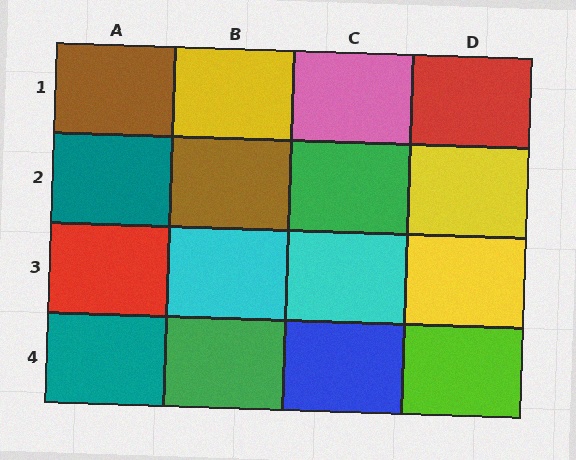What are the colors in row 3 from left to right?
Red, cyan, cyan, yellow.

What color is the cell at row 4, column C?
Blue.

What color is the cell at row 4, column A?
Teal.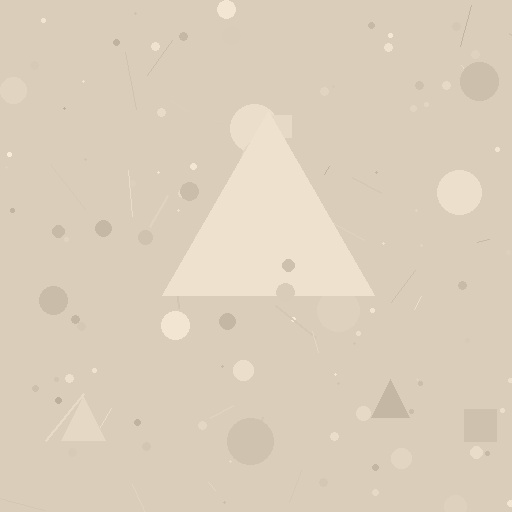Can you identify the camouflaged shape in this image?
The camouflaged shape is a triangle.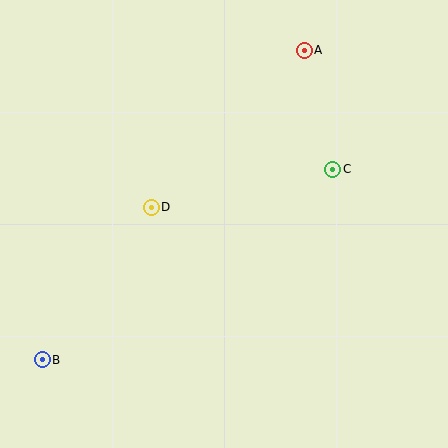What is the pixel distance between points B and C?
The distance between B and C is 347 pixels.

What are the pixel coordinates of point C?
Point C is at (333, 169).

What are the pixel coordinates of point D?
Point D is at (151, 207).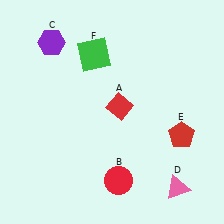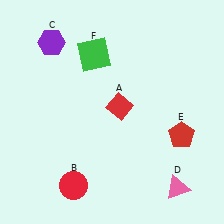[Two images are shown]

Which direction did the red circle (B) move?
The red circle (B) moved left.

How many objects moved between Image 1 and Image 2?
1 object moved between the two images.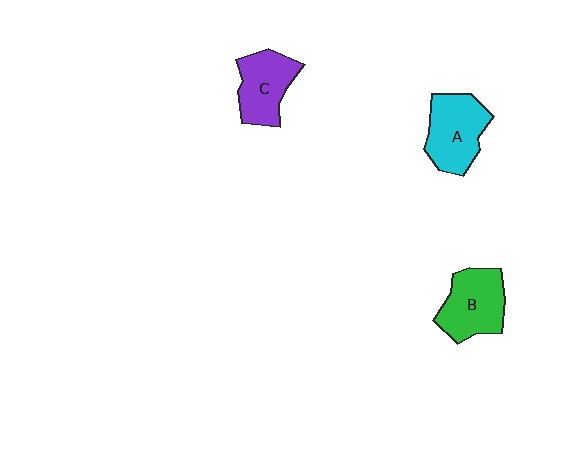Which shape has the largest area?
Shape A (cyan).